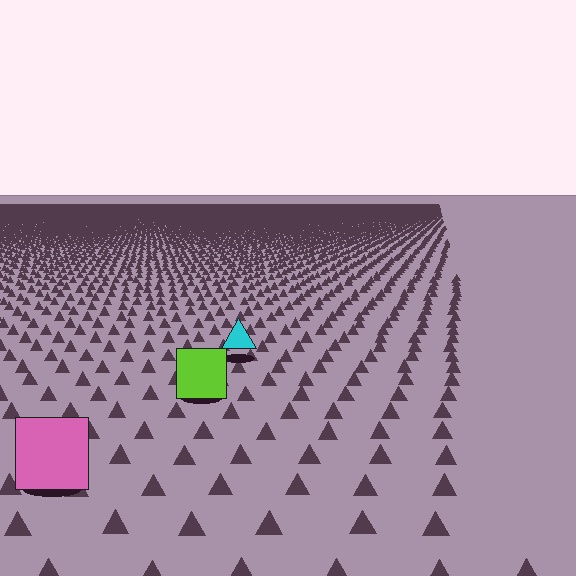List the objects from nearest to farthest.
From nearest to farthest: the pink square, the lime square, the cyan triangle.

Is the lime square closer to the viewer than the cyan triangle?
Yes. The lime square is closer — you can tell from the texture gradient: the ground texture is coarser near it.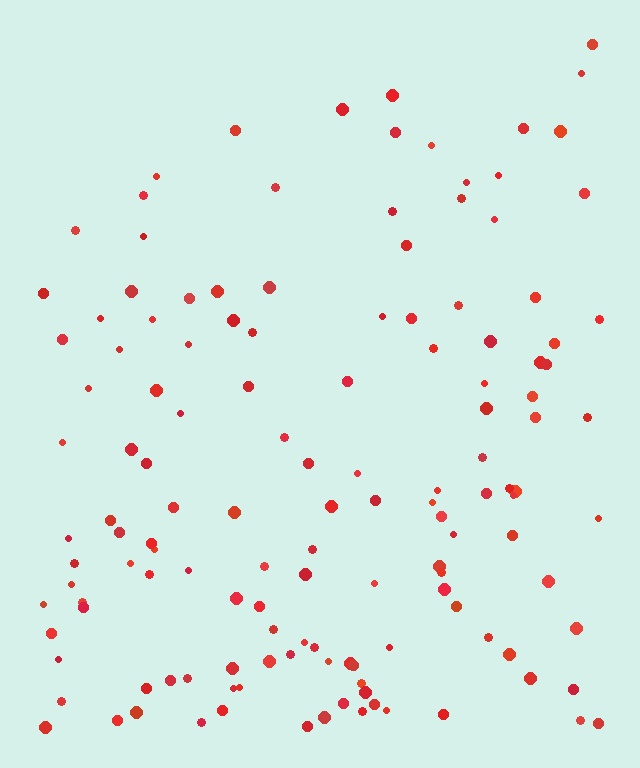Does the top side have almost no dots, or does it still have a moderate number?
Still a moderate number, just noticeably fewer than the bottom.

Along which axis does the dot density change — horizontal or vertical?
Vertical.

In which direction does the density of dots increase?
From top to bottom, with the bottom side densest.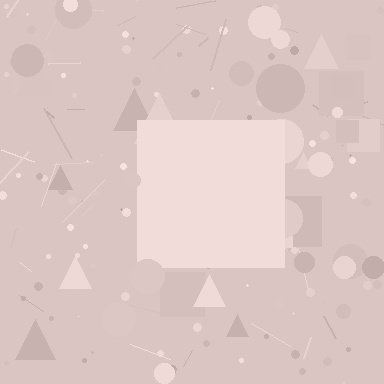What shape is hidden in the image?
A square is hidden in the image.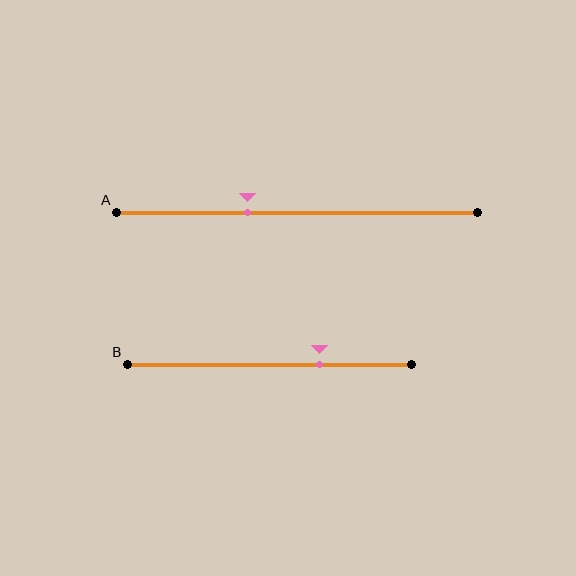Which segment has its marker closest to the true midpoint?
Segment A has its marker closest to the true midpoint.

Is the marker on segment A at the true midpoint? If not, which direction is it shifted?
No, the marker on segment A is shifted to the left by about 14% of the segment length.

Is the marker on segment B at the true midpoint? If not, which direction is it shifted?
No, the marker on segment B is shifted to the right by about 18% of the segment length.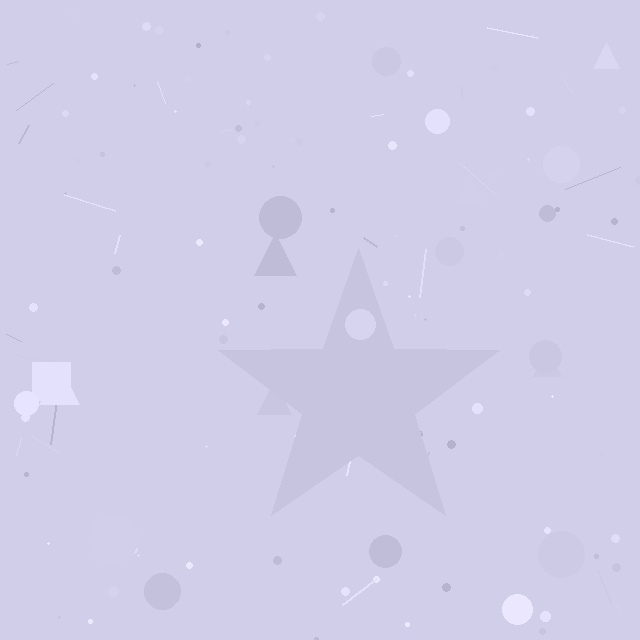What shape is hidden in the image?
A star is hidden in the image.